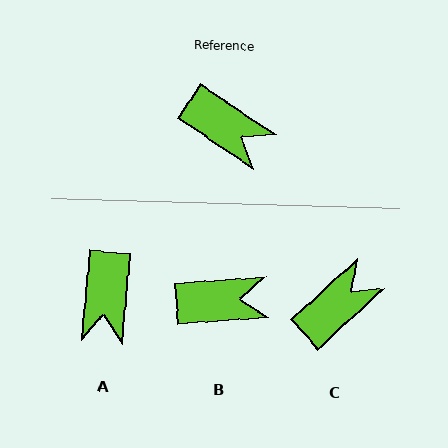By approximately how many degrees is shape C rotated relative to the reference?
Approximately 77 degrees counter-clockwise.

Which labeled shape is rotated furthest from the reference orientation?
C, about 77 degrees away.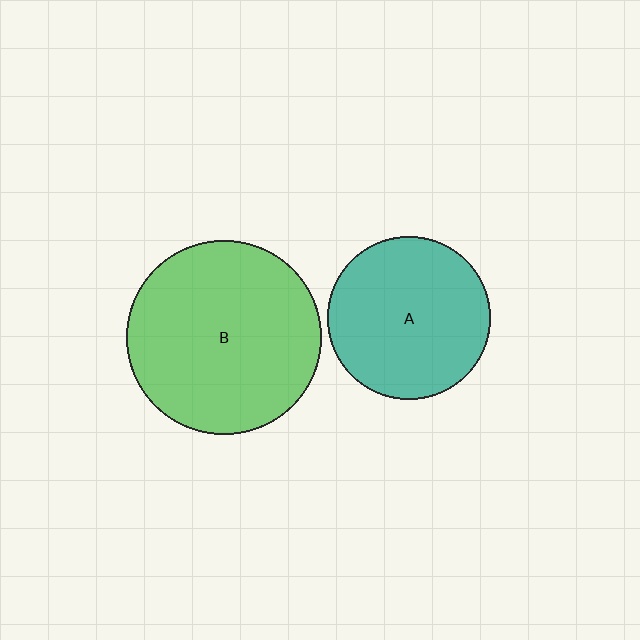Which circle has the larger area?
Circle B (green).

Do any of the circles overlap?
No, none of the circles overlap.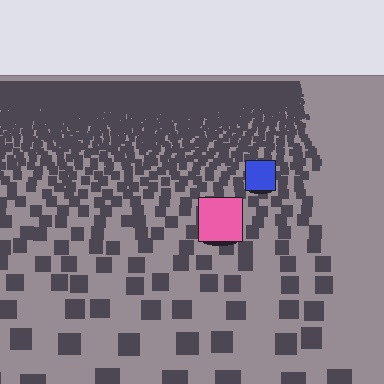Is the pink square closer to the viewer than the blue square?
Yes. The pink square is closer — you can tell from the texture gradient: the ground texture is coarser near it.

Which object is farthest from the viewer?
The blue square is farthest from the viewer. It appears smaller and the ground texture around it is denser.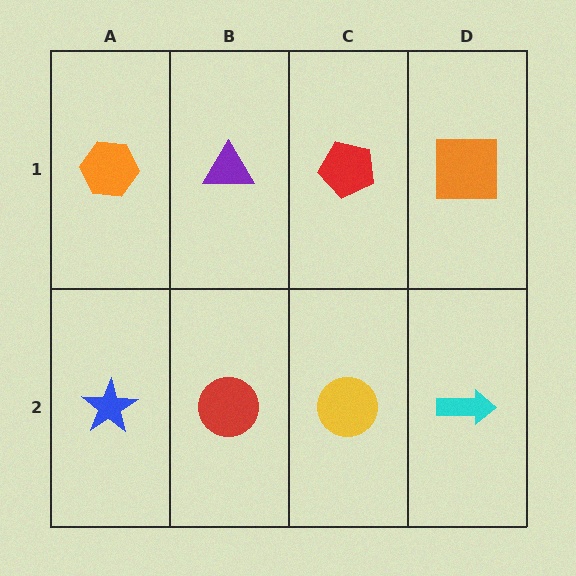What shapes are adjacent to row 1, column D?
A cyan arrow (row 2, column D), a red pentagon (row 1, column C).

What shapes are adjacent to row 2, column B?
A purple triangle (row 1, column B), a blue star (row 2, column A), a yellow circle (row 2, column C).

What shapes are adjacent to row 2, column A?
An orange hexagon (row 1, column A), a red circle (row 2, column B).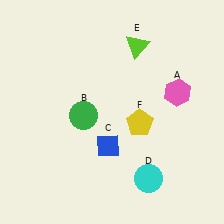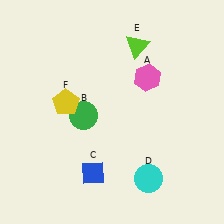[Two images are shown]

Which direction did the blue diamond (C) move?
The blue diamond (C) moved down.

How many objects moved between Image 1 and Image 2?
3 objects moved between the two images.